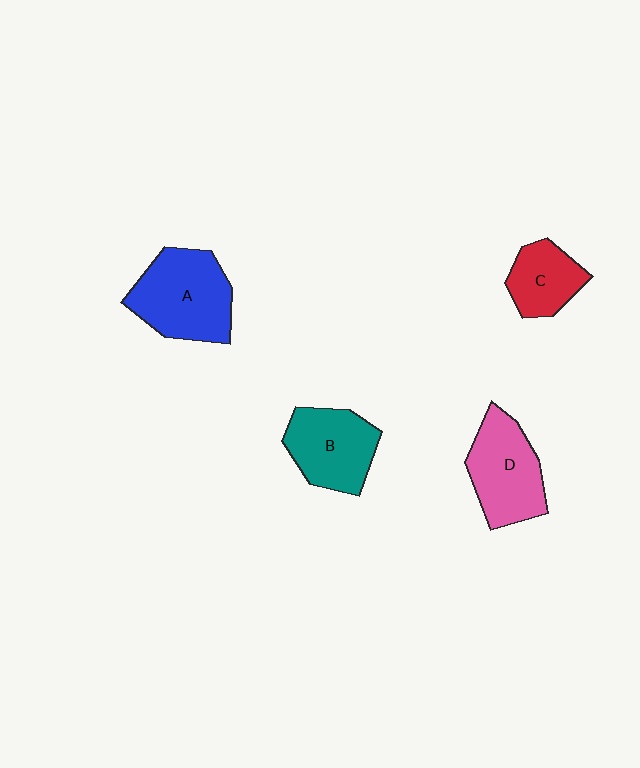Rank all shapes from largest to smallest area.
From largest to smallest: A (blue), D (pink), B (teal), C (red).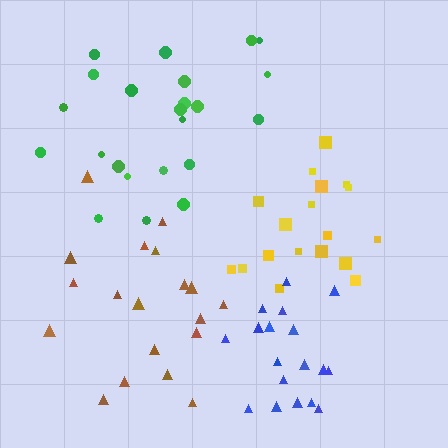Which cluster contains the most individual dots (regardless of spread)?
Green (23).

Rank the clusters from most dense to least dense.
blue, yellow, brown, green.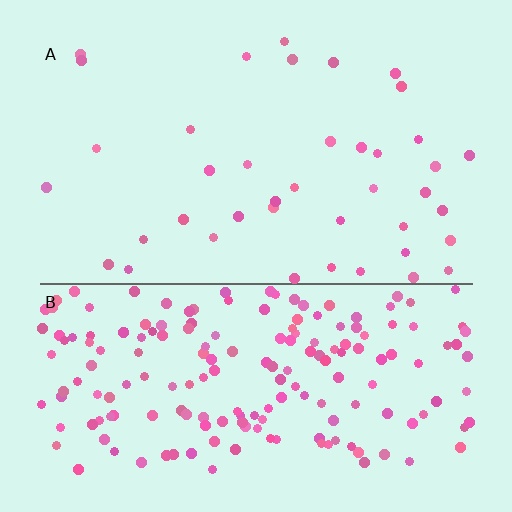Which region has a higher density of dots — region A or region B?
B (the bottom).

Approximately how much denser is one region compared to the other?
Approximately 4.8× — region B over region A.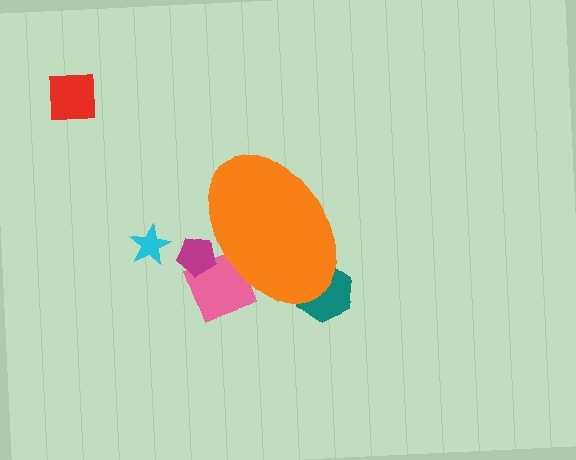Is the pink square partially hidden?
Yes, the pink square is partially hidden behind the orange ellipse.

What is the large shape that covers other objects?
An orange ellipse.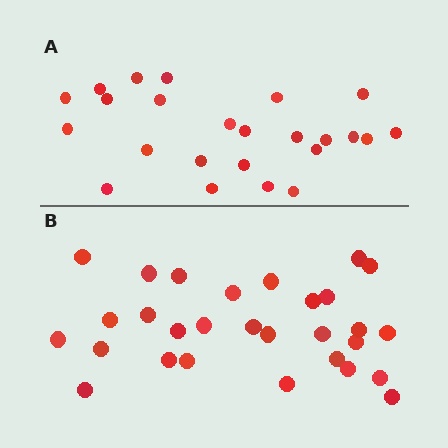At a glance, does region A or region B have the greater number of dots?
Region B (the bottom region) has more dots.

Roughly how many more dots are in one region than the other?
Region B has about 5 more dots than region A.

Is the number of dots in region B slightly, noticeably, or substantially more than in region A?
Region B has only slightly more — the two regions are fairly close. The ratio is roughly 1.2 to 1.